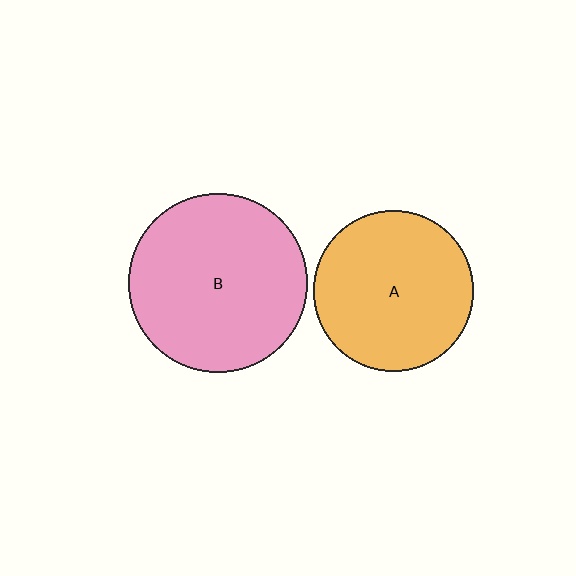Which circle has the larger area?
Circle B (pink).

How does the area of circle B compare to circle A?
Approximately 1.2 times.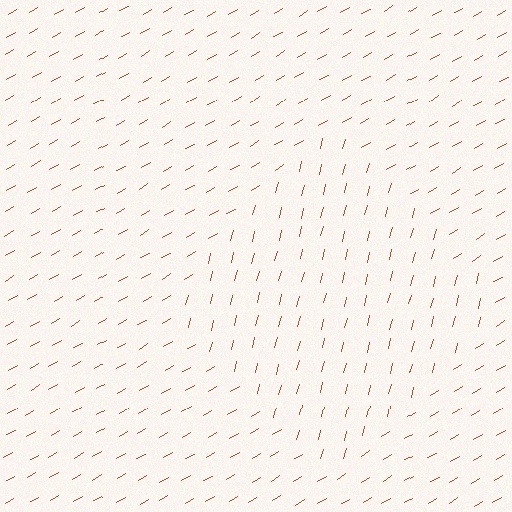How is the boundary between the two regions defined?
The boundary is defined purely by a change in line orientation (approximately 45 degrees difference). All lines are the same color and thickness.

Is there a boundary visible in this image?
Yes, there is a texture boundary formed by a change in line orientation.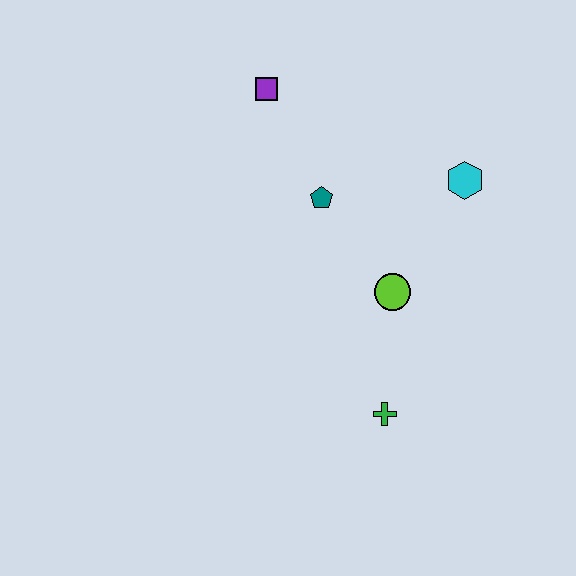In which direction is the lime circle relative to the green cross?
The lime circle is above the green cross.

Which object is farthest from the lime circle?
The purple square is farthest from the lime circle.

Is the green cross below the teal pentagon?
Yes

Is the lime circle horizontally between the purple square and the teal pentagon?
No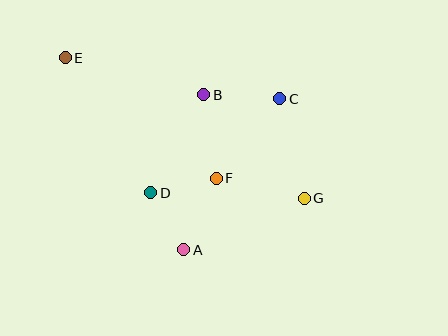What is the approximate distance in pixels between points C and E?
The distance between C and E is approximately 219 pixels.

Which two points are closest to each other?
Points A and D are closest to each other.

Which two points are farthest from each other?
Points E and G are farthest from each other.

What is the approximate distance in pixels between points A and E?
The distance between A and E is approximately 226 pixels.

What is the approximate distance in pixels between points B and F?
The distance between B and F is approximately 84 pixels.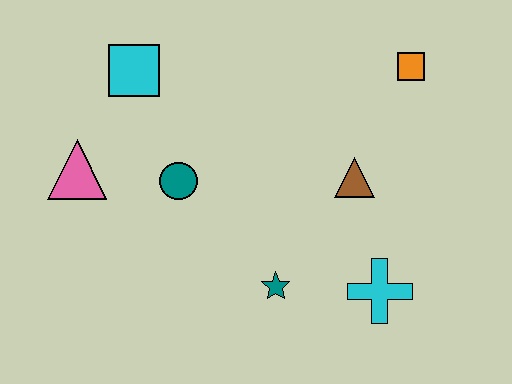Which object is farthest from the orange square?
The pink triangle is farthest from the orange square.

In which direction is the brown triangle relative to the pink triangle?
The brown triangle is to the right of the pink triangle.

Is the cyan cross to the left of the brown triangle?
No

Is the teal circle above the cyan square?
No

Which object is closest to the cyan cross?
The teal star is closest to the cyan cross.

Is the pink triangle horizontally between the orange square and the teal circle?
No